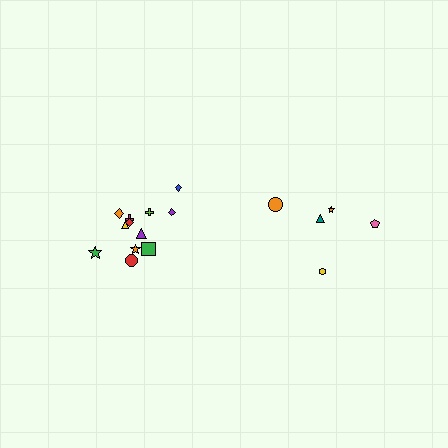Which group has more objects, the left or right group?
The left group.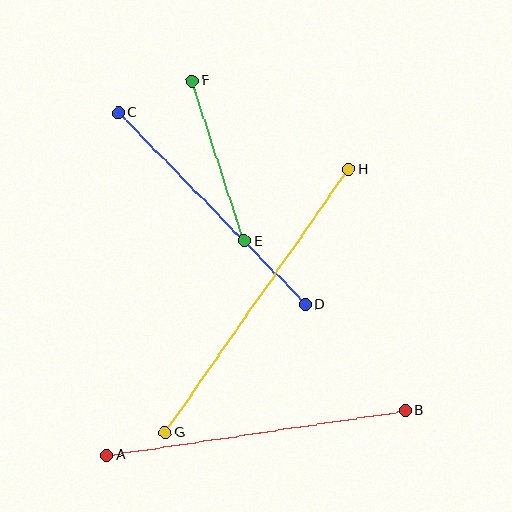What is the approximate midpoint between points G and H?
The midpoint is at approximately (257, 301) pixels.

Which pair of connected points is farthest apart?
Points G and H are farthest apart.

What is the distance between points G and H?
The distance is approximately 321 pixels.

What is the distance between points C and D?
The distance is approximately 268 pixels.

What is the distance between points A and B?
The distance is approximately 302 pixels.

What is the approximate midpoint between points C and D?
The midpoint is at approximately (212, 209) pixels.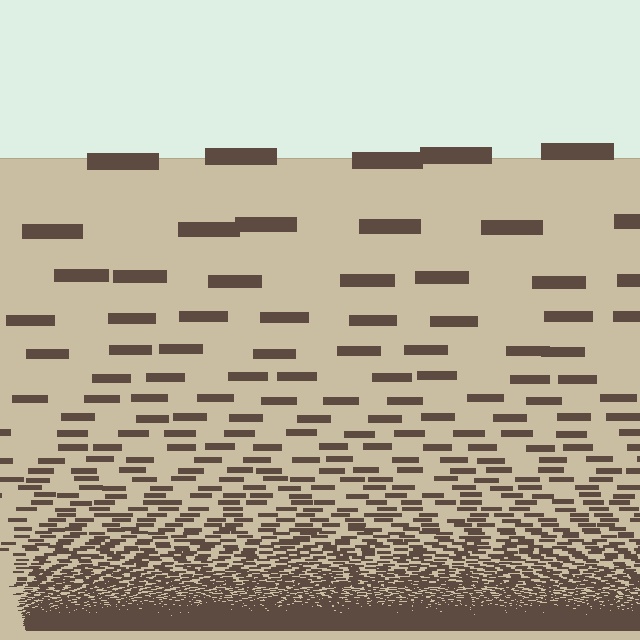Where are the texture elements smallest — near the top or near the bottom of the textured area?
Near the bottom.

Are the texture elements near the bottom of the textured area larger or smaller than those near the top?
Smaller. The gradient is inverted — elements near the bottom are smaller and denser.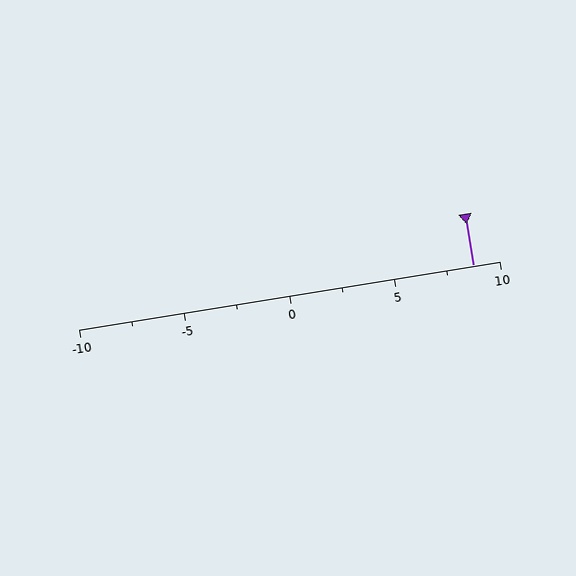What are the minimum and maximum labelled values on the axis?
The axis runs from -10 to 10.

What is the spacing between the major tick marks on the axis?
The major ticks are spaced 5 apart.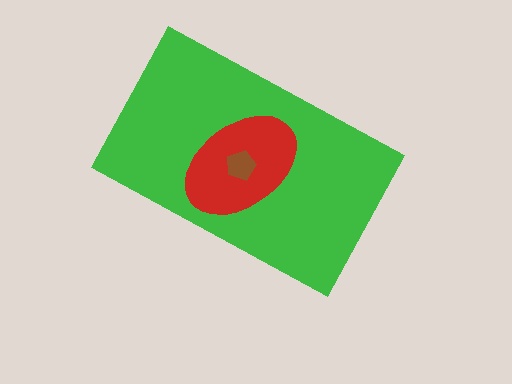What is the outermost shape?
The green rectangle.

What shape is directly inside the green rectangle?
The red ellipse.